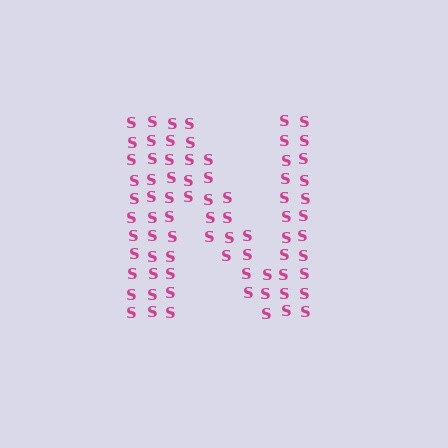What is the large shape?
The large shape is the letter N.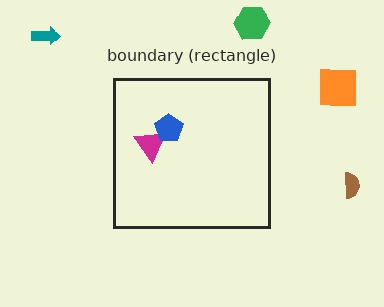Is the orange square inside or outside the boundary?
Outside.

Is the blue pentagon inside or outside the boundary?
Inside.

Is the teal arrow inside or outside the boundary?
Outside.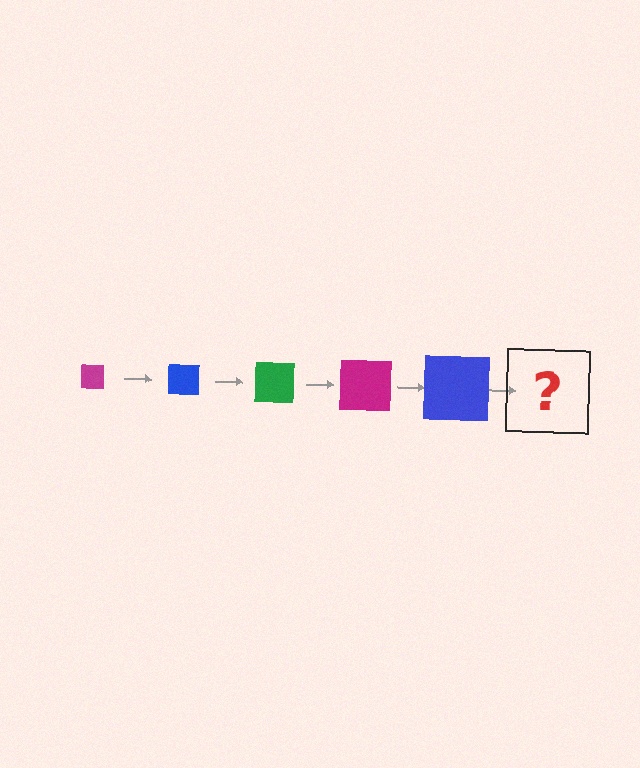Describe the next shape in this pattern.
It should be a green square, larger than the previous one.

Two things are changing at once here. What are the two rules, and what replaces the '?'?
The two rules are that the square grows larger each step and the color cycles through magenta, blue, and green. The '?' should be a green square, larger than the previous one.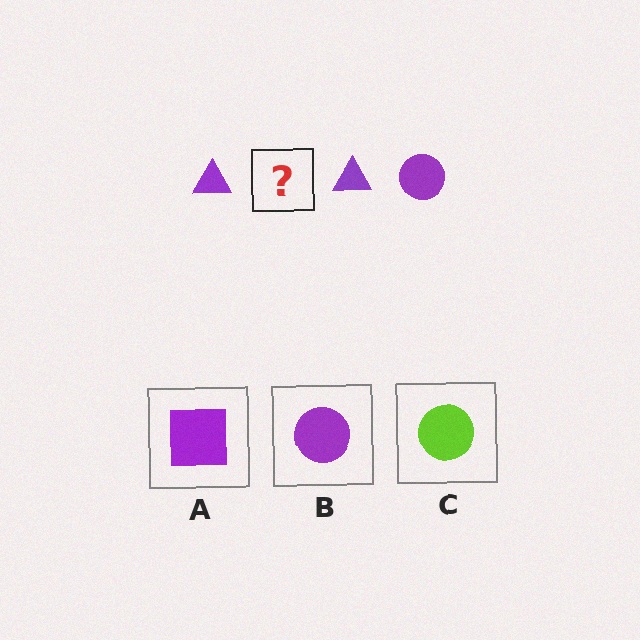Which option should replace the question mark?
Option B.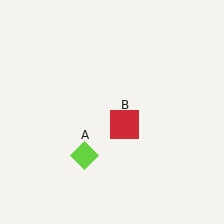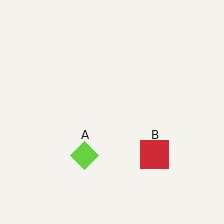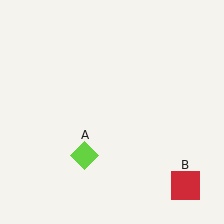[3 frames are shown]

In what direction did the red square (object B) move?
The red square (object B) moved down and to the right.